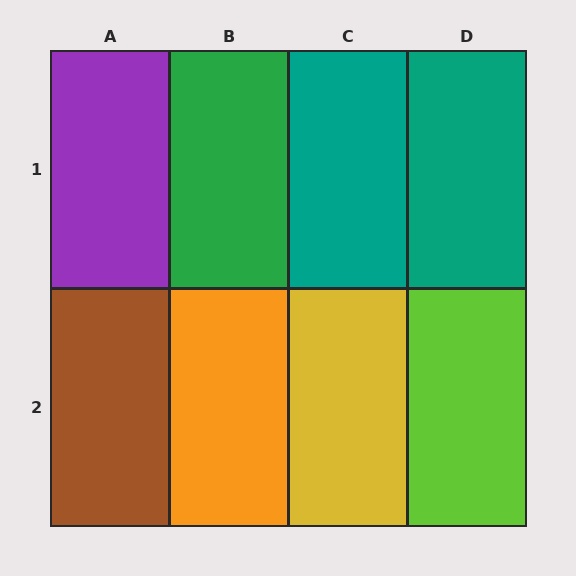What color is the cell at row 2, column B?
Orange.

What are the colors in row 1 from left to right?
Purple, green, teal, teal.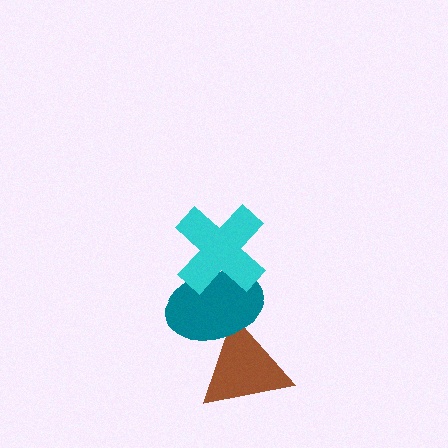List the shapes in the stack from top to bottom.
From top to bottom: the cyan cross, the teal ellipse, the brown triangle.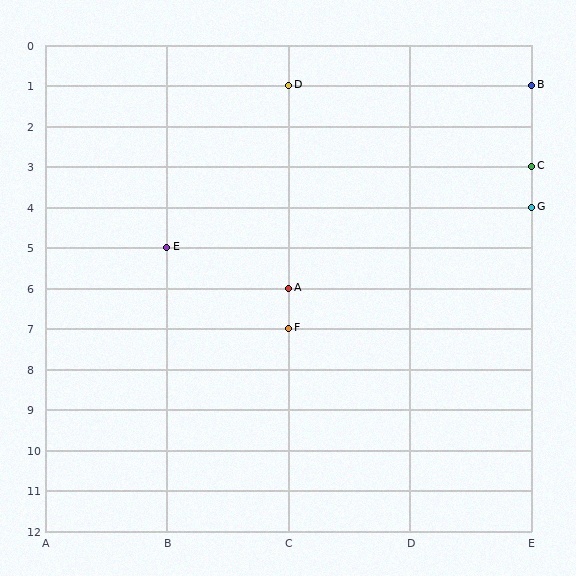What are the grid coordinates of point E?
Point E is at grid coordinates (B, 5).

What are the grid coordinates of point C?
Point C is at grid coordinates (E, 3).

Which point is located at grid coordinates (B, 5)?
Point E is at (B, 5).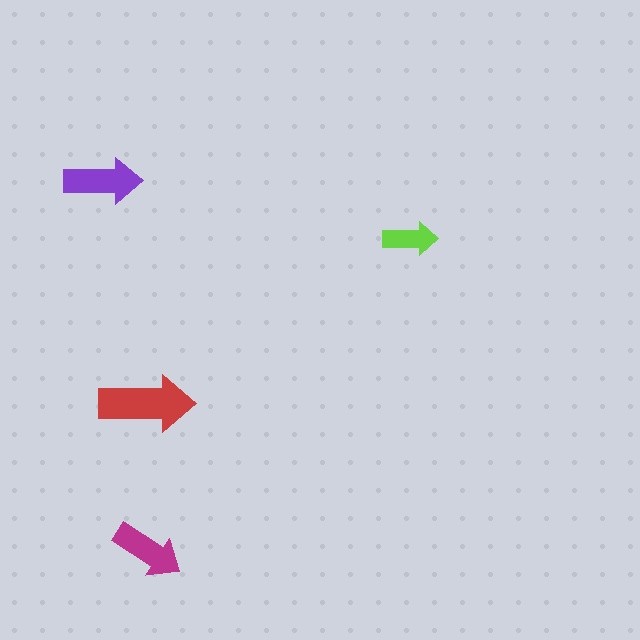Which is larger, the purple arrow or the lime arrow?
The purple one.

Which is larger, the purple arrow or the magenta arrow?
The purple one.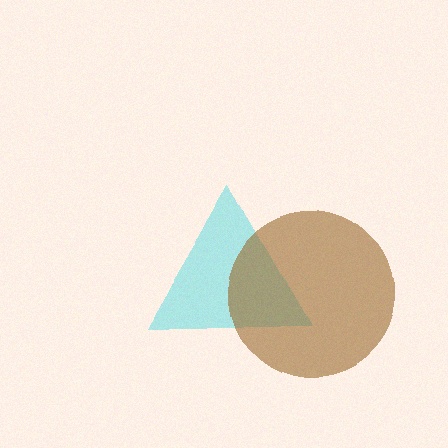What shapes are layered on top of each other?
The layered shapes are: a cyan triangle, a brown circle.